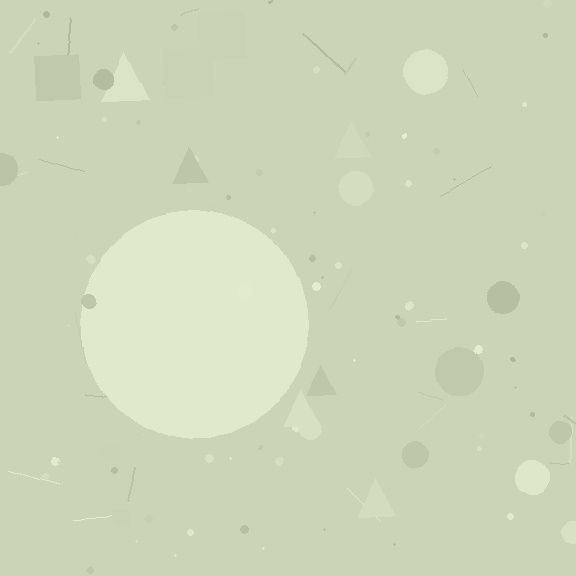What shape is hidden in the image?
A circle is hidden in the image.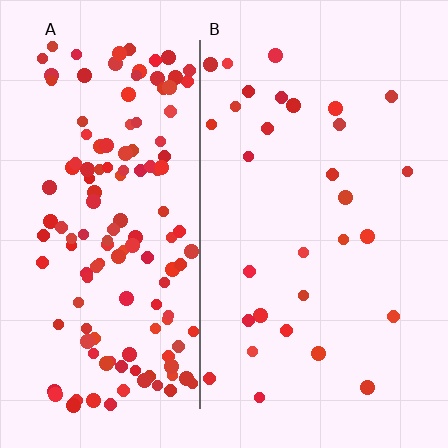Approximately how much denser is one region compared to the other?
Approximately 4.7× — region A over region B.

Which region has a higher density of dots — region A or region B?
A (the left).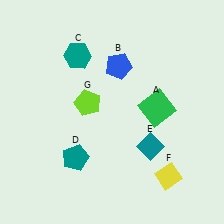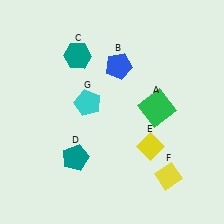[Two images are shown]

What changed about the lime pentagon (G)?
In Image 1, G is lime. In Image 2, it changed to cyan.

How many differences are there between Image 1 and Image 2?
There are 2 differences between the two images.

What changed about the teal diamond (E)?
In Image 1, E is teal. In Image 2, it changed to yellow.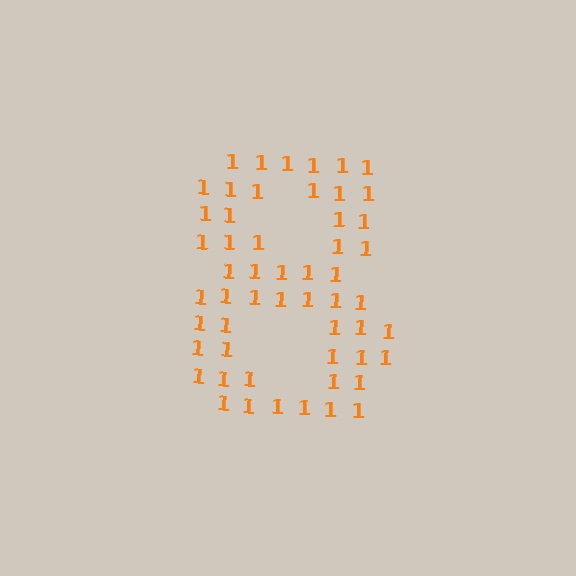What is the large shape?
The large shape is the digit 8.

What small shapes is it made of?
It is made of small digit 1's.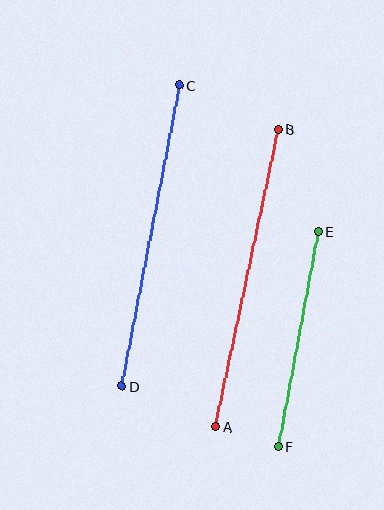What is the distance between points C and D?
The distance is approximately 307 pixels.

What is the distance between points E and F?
The distance is approximately 219 pixels.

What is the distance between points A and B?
The distance is approximately 304 pixels.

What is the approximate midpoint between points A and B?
The midpoint is at approximately (247, 278) pixels.